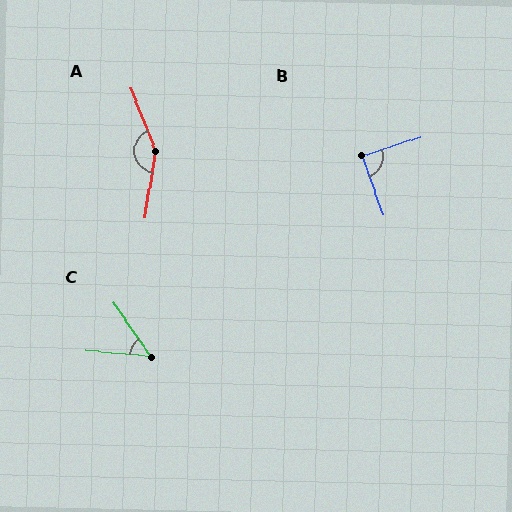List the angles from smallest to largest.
C (50°), B (89°), A (149°).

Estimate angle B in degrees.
Approximately 89 degrees.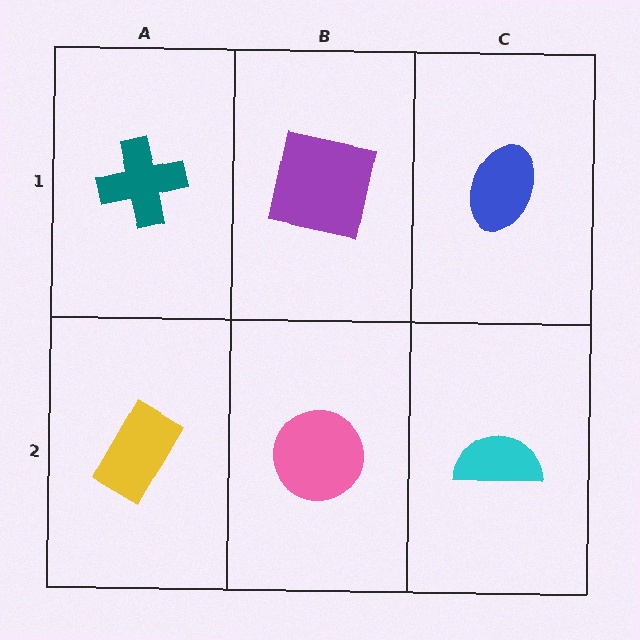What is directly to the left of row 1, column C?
A purple square.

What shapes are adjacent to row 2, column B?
A purple square (row 1, column B), a yellow rectangle (row 2, column A), a cyan semicircle (row 2, column C).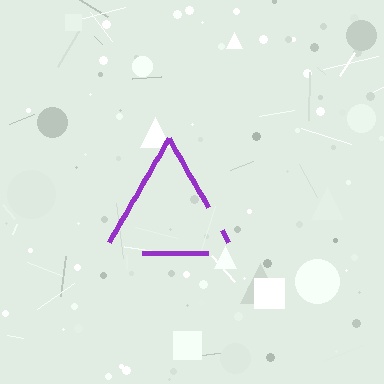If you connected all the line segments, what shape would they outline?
They would outline a triangle.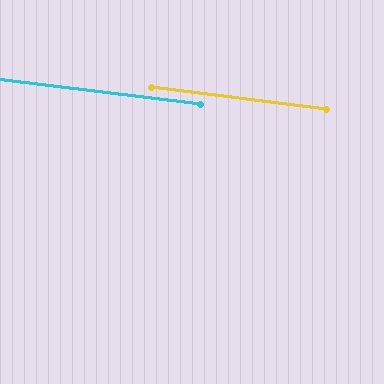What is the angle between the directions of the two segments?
Approximately 0 degrees.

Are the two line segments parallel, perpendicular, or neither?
Parallel — their directions differ by only 0.3°.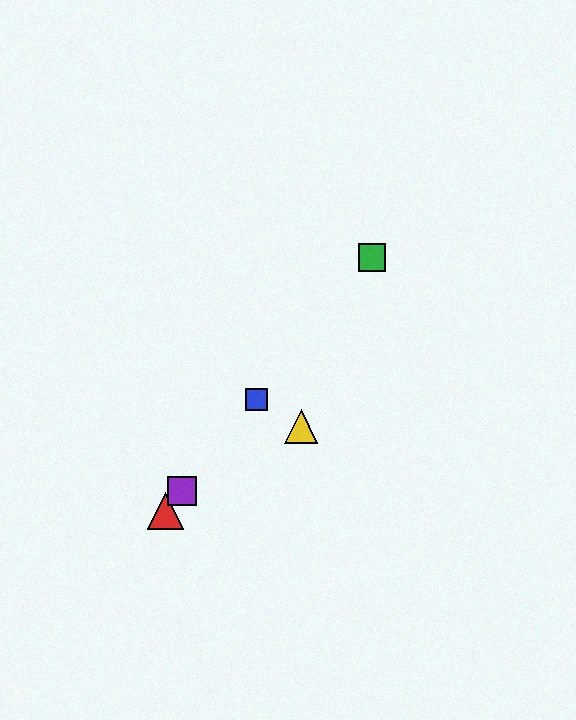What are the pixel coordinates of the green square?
The green square is at (372, 257).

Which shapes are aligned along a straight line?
The red triangle, the blue square, the green square, the purple square are aligned along a straight line.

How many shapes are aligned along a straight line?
4 shapes (the red triangle, the blue square, the green square, the purple square) are aligned along a straight line.